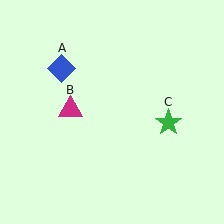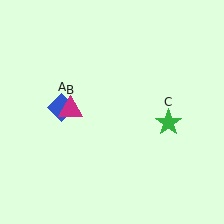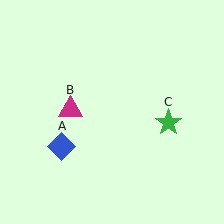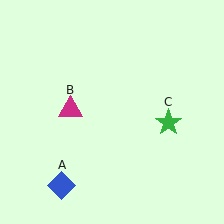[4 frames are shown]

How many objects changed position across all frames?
1 object changed position: blue diamond (object A).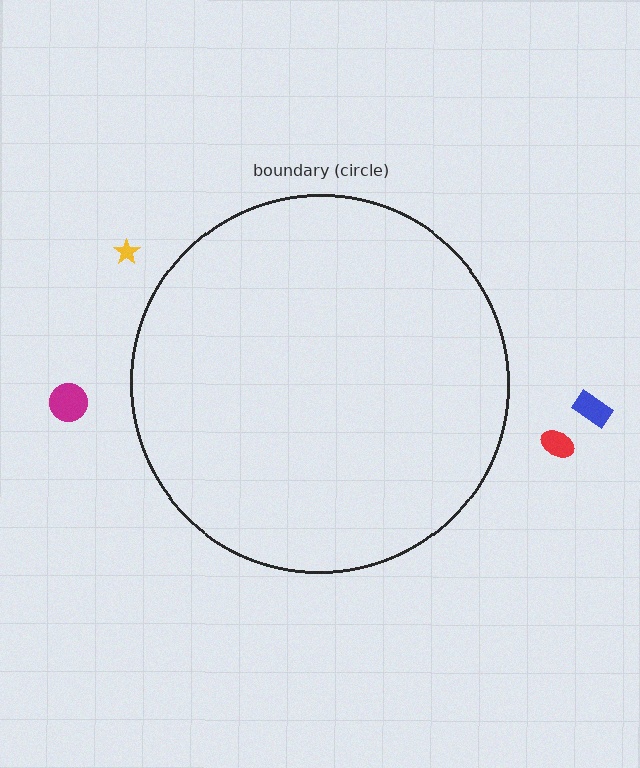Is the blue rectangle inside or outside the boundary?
Outside.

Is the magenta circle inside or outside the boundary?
Outside.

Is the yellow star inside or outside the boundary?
Outside.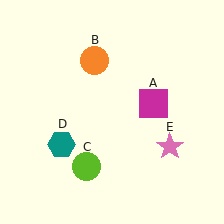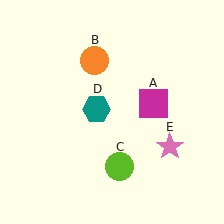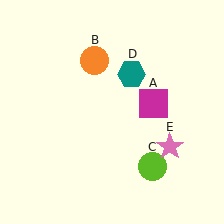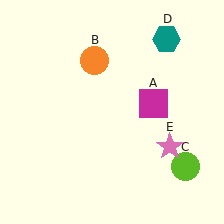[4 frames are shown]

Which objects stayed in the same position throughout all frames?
Magenta square (object A) and orange circle (object B) and pink star (object E) remained stationary.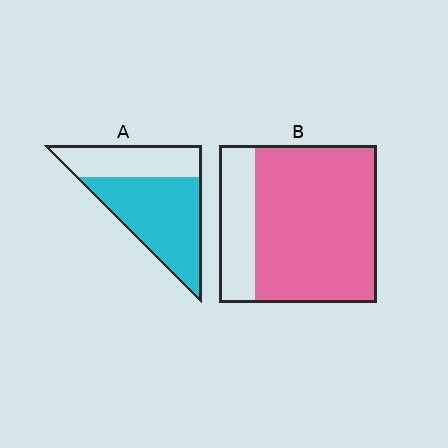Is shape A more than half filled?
Yes.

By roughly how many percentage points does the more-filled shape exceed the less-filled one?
By roughly 15 percentage points (B over A).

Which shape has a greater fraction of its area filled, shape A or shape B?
Shape B.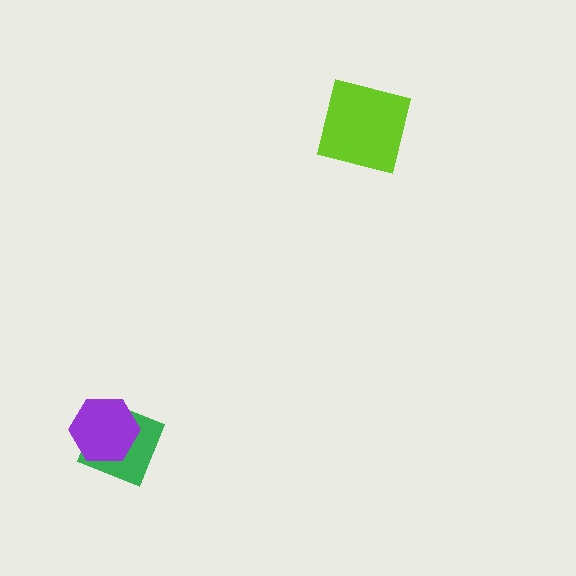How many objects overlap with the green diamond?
1 object overlaps with the green diamond.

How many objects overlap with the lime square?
0 objects overlap with the lime square.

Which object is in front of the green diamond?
The purple hexagon is in front of the green diamond.